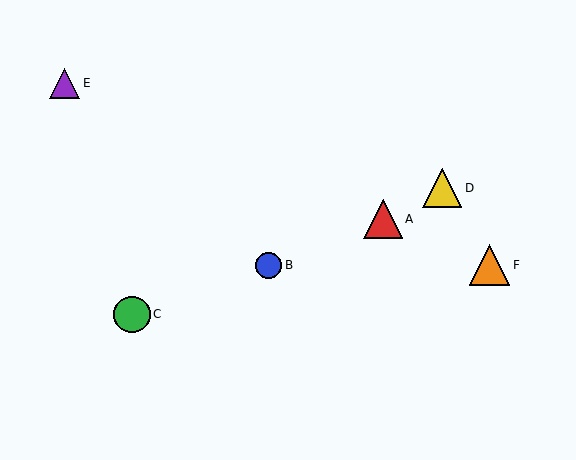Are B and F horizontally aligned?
Yes, both are at y≈265.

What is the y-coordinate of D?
Object D is at y≈188.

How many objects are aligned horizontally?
2 objects (B, F) are aligned horizontally.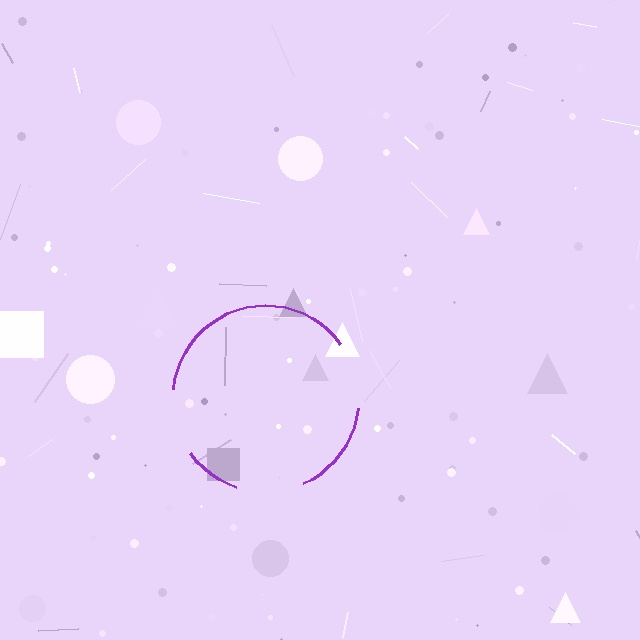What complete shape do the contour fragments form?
The contour fragments form a circle.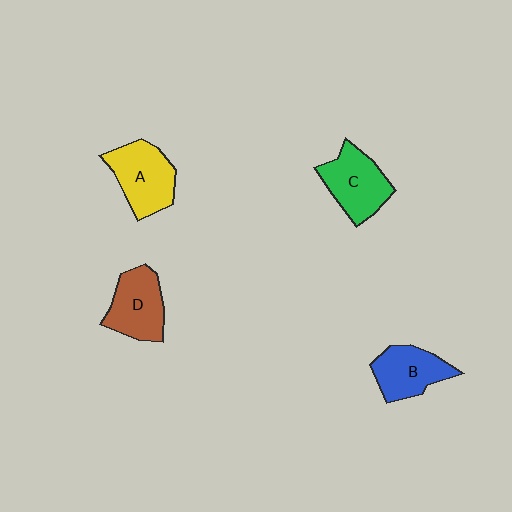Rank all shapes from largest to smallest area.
From largest to smallest: A (yellow), C (green), D (brown), B (blue).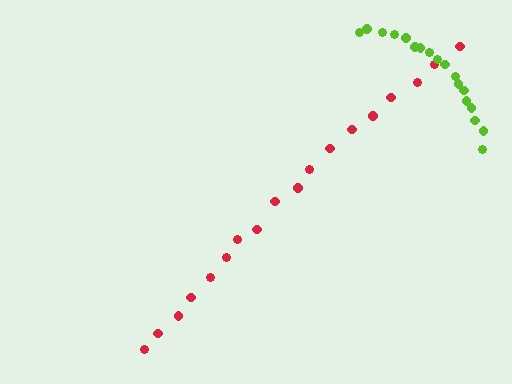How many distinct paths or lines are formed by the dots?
There are 2 distinct paths.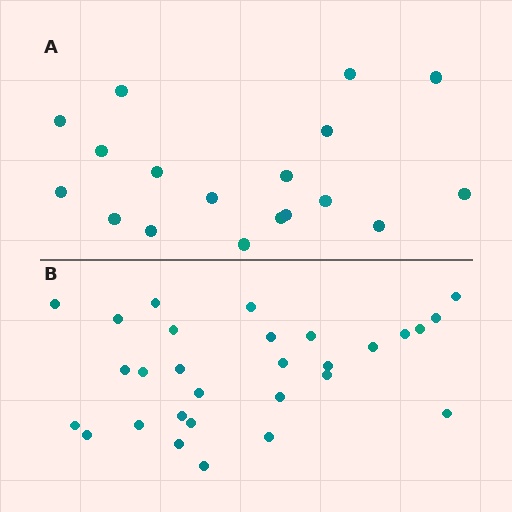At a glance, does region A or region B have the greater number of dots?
Region B (the bottom region) has more dots.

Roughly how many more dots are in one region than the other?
Region B has roughly 12 or so more dots than region A.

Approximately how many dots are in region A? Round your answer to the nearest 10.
About 20 dots. (The exact count is 18, which rounds to 20.)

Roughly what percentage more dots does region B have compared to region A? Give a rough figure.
About 60% more.